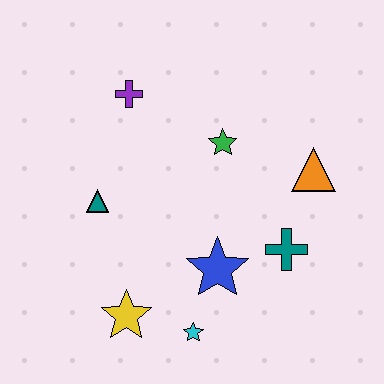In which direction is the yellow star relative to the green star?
The yellow star is below the green star.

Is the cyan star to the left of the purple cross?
No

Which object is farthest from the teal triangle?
The orange triangle is farthest from the teal triangle.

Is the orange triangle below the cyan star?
No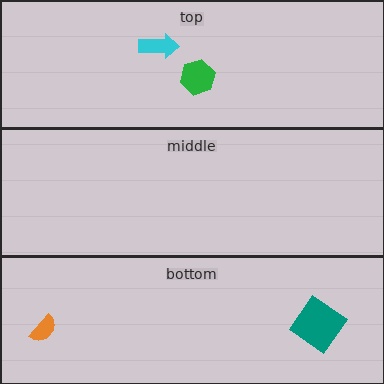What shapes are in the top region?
The cyan arrow, the green hexagon.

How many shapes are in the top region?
2.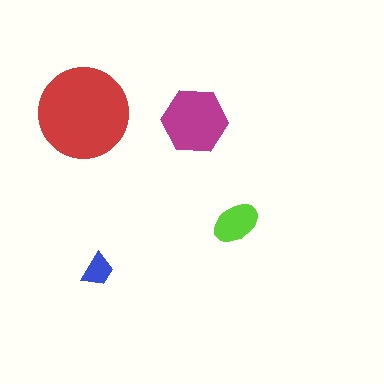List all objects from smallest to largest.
The blue trapezoid, the lime ellipse, the magenta hexagon, the red circle.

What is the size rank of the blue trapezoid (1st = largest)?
4th.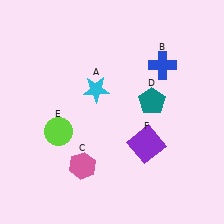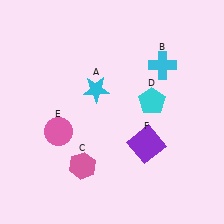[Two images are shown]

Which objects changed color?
B changed from blue to cyan. D changed from teal to cyan. E changed from lime to pink.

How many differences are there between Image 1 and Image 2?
There are 3 differences between the two images.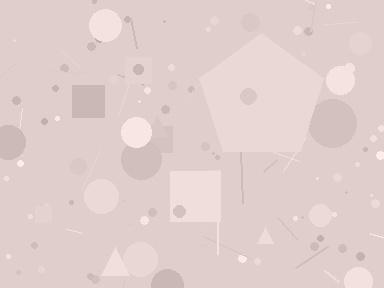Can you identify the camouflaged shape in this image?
The camouflaged shape is a pentagon.